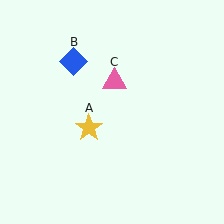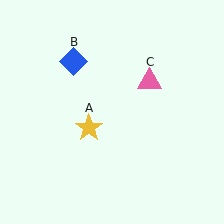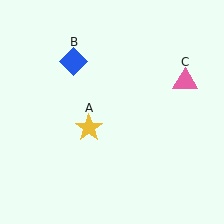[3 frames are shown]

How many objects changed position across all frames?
1 object changed position: pink triangle (object C).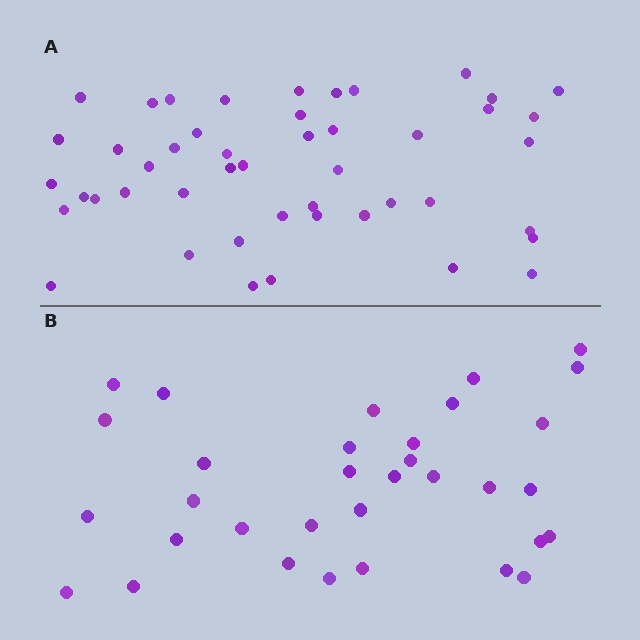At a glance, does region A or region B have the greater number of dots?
Region A (the top region) has more dots.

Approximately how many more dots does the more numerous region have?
Region A has approximately 15 more dots than region B.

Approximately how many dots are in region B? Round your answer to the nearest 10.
About 30 dots. (The exact count is 33, which rounds to 30.)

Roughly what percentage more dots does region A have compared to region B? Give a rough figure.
About 40% more.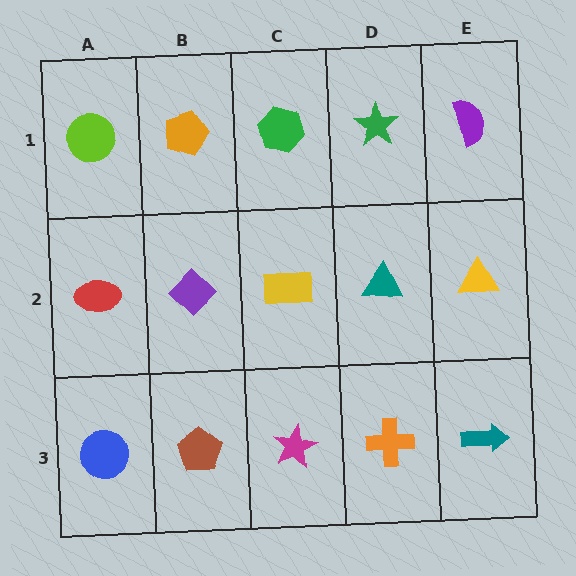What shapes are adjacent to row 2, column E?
A purple semicircle (row 1, column E), a teal arrow (row 3, column E), a teal triangle (row 2, column D).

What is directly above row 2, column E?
A purple semicircle.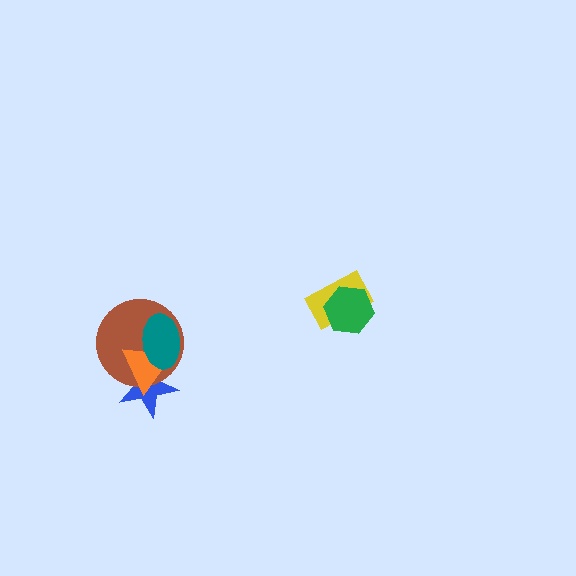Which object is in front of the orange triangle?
The teal ellipse is in front of the orange triangle.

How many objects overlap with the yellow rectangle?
1 object overlaps with the yellow rectangle.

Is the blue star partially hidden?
Yes, it is partially covered by another shape.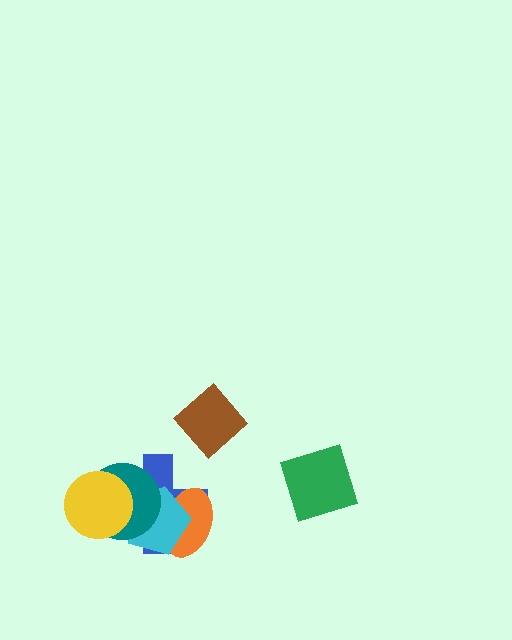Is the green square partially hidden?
No, no other shape covers it.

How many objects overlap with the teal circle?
3 objects overlap with the teal circle.